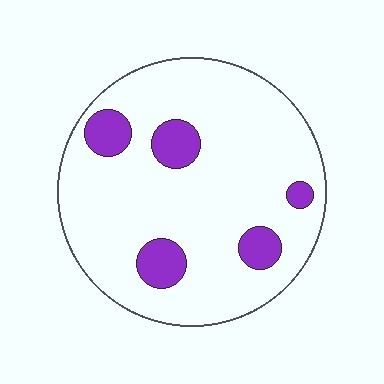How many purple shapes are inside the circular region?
5.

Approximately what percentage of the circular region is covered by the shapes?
Approximately 15%.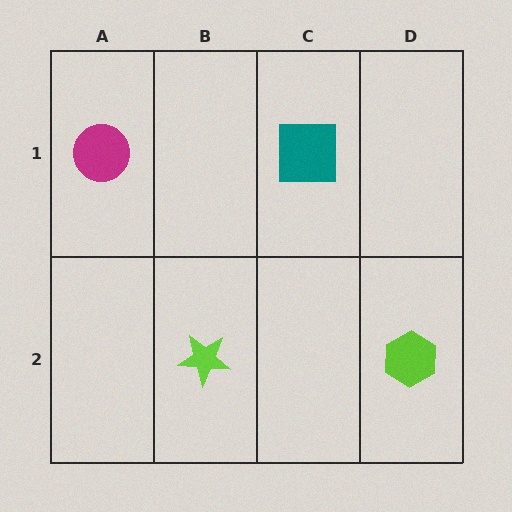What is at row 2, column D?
A lime hexagon.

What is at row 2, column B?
A lime star.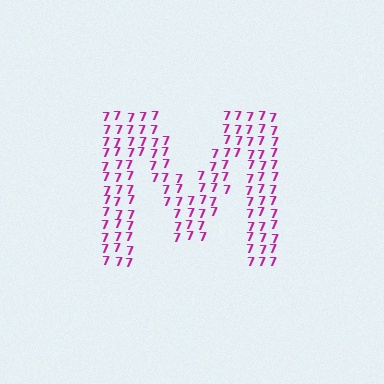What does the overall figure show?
The overall figure shows the letter M.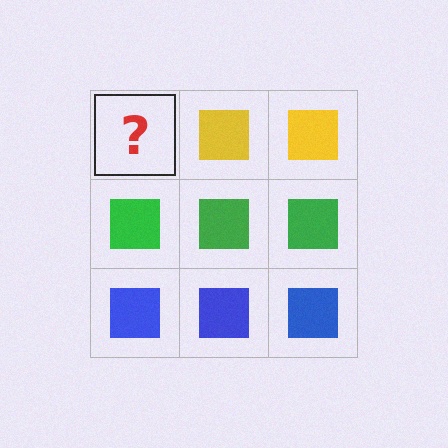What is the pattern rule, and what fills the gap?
The rule is that each row has a consistent color. The gap should be filled with a yellow square.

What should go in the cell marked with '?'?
The missing cell should contain a yellow square.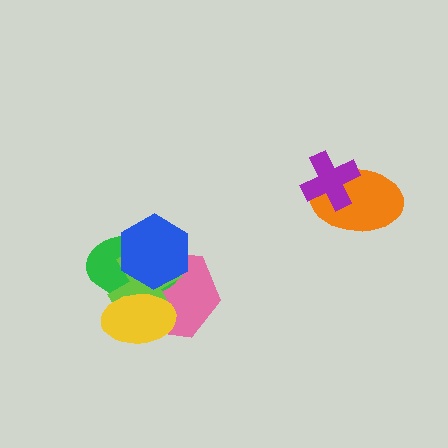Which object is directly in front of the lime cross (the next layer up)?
The blue hexagon is directly in front of the lime cross.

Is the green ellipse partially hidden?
Yes, it is partially covered by another shape.